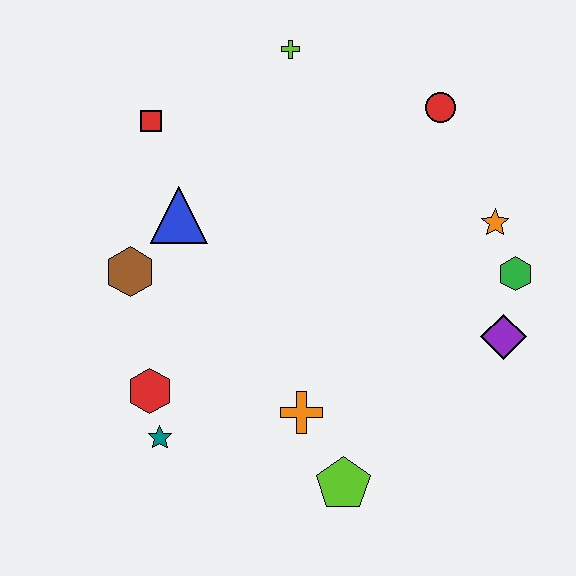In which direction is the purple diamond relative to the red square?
The purple diamond is to the right of the red square.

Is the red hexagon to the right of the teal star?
No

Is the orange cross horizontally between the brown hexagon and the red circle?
Yes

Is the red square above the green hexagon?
Yes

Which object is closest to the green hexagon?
The orange star is closest to the green hexagon.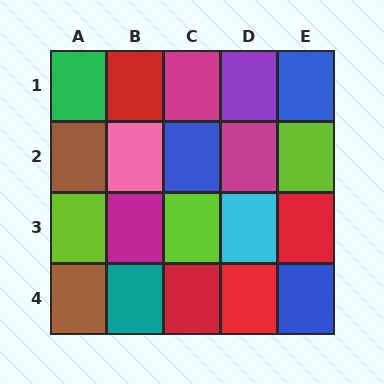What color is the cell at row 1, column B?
Red.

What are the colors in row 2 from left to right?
Brown, pink, blue, magenta, lime.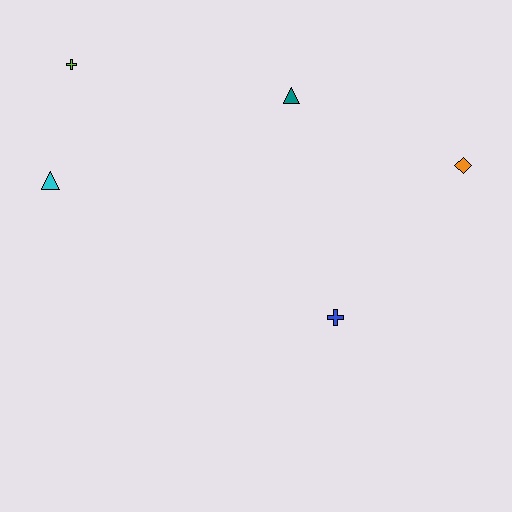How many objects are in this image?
There are 5 objects.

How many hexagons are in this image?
There are no hexagons.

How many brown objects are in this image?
There are no brown objects.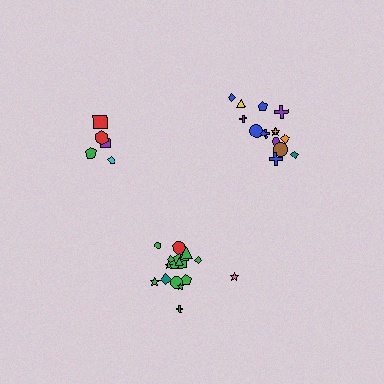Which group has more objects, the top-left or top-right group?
The top-right group.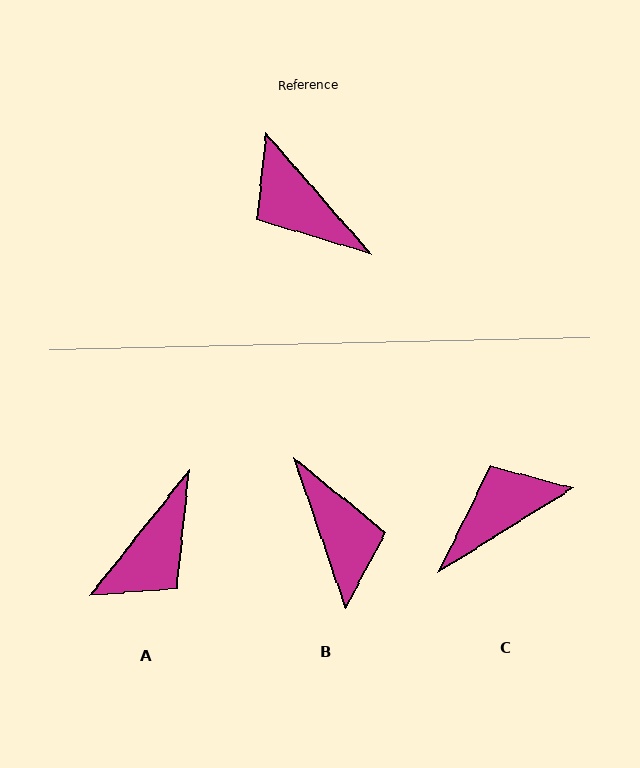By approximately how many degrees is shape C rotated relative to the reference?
Approximately 99 degrees clockwise.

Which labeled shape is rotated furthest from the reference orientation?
B, about 158 degrees away.